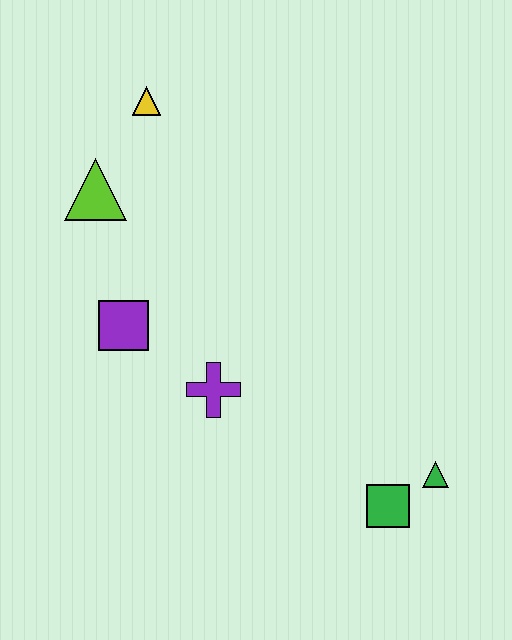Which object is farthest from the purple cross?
The yellow triangle is farthest from the purple cross.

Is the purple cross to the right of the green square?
No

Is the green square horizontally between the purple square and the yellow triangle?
No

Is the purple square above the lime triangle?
No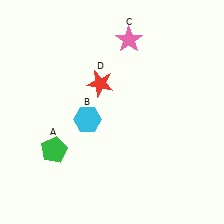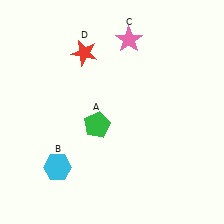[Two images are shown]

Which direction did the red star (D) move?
The red star (D) moved up.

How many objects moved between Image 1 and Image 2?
3 objects moved between the two images.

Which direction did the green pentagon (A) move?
The green pentagon (A) moved right.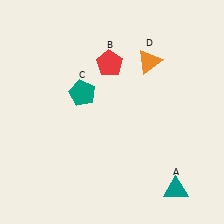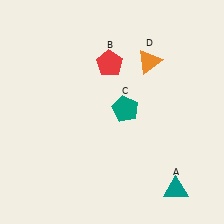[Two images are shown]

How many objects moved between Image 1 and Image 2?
1 object moved between the two images.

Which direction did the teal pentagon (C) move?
The teal pentagon (C) moved right.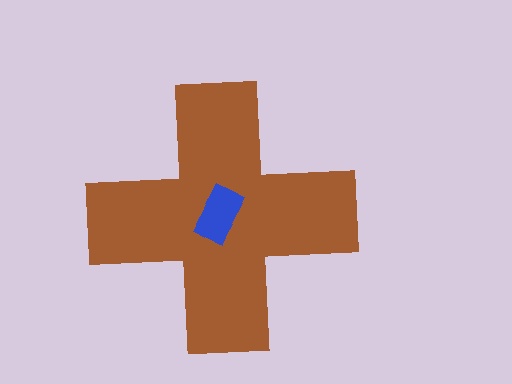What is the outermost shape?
The brown cross.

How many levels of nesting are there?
2.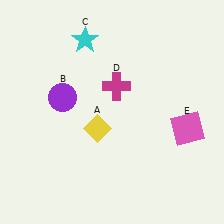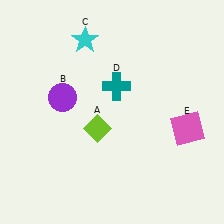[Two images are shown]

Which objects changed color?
A changed from yellow to lime. D changed from magenta to teal.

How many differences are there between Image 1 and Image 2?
There are 2 differences between the two images.